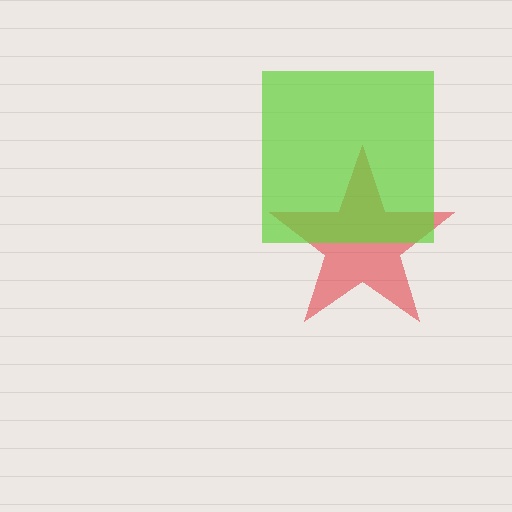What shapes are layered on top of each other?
The layered shapes are: a red star, a lime square.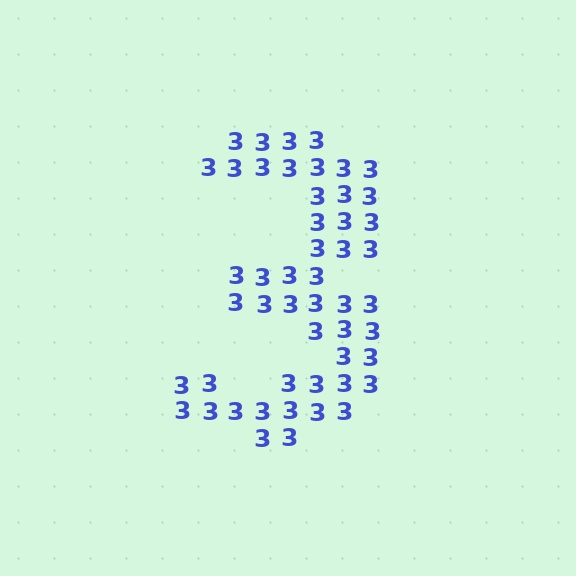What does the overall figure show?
The overall figure shows the digit 3.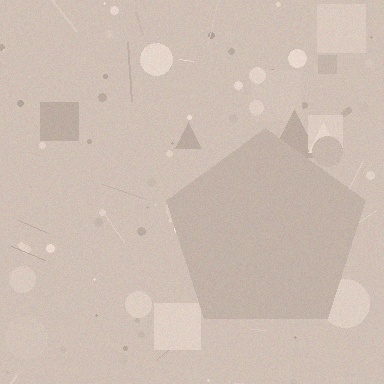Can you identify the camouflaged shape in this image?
The camouflaged shape is a pentagon.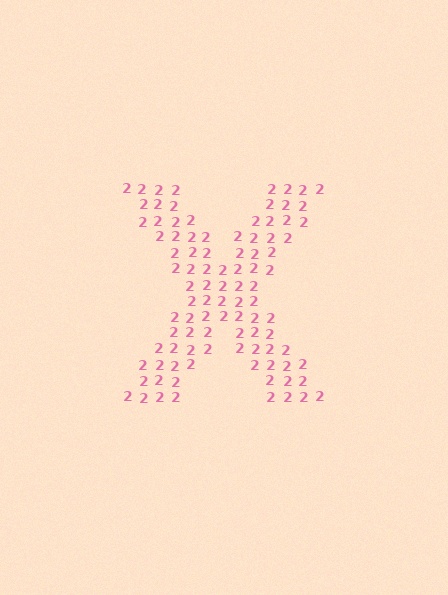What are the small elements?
The small elements are digit 2's.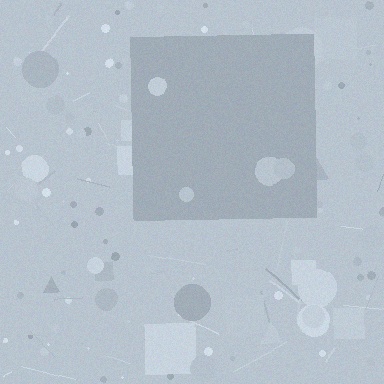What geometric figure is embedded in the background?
A square is embedded in the background.